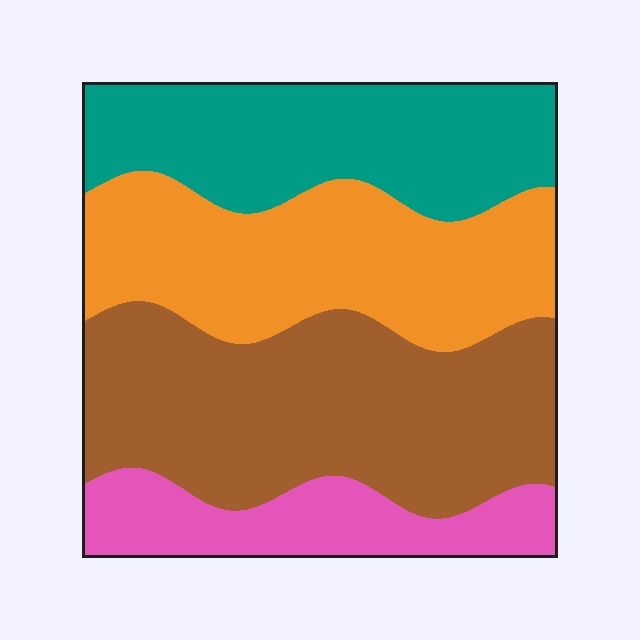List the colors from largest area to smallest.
From largest to smallest: brown, orange, teal, pink.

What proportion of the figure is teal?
Teal takes up about one quarter (1/4) of the figure.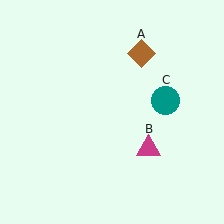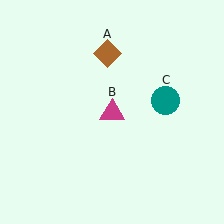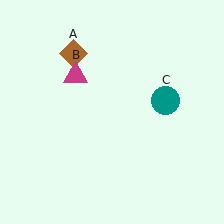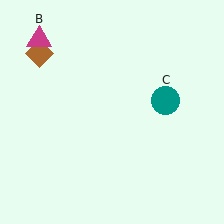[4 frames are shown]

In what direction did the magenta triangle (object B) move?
The magenta triangle (object B) moved up and to the left.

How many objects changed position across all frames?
2 objects changed position: brown diamond (object A), magenta triangle (object B).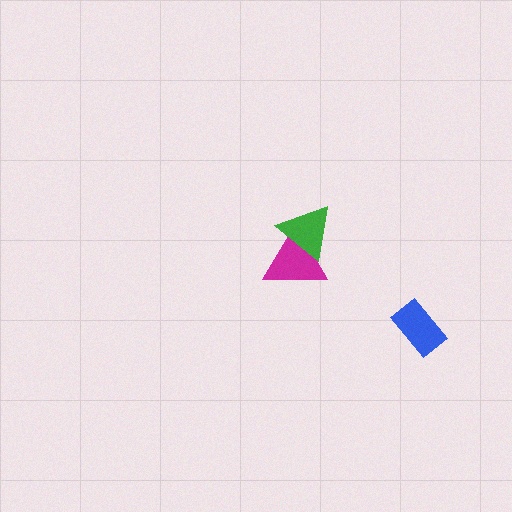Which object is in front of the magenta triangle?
The green triangle is in front of the magenta triangle.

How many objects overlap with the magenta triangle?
1 object overlaps with the magenta triangle.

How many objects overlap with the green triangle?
1 object overlaps with the green triangle.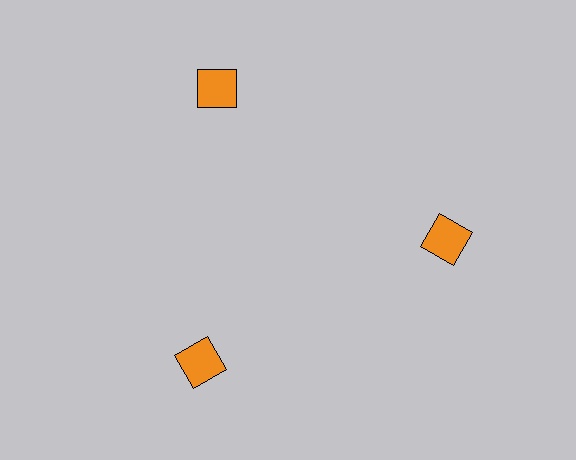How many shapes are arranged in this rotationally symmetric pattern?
There are 3 shapes, arranged in 3 groups of 1.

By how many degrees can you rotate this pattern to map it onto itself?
The pattern maps onto itself every 120 degrees of rotation.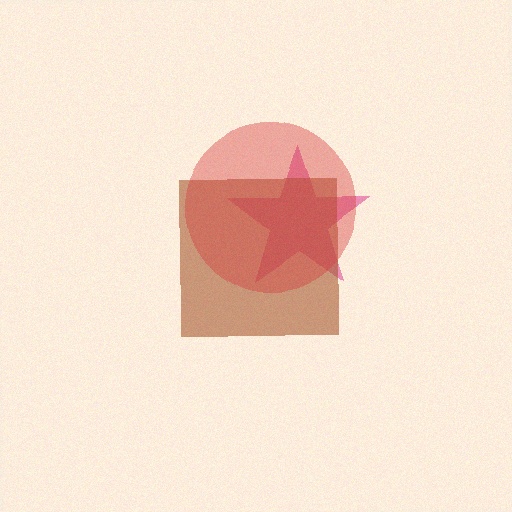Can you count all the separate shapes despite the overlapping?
Yes, there are 3 separate shapes.